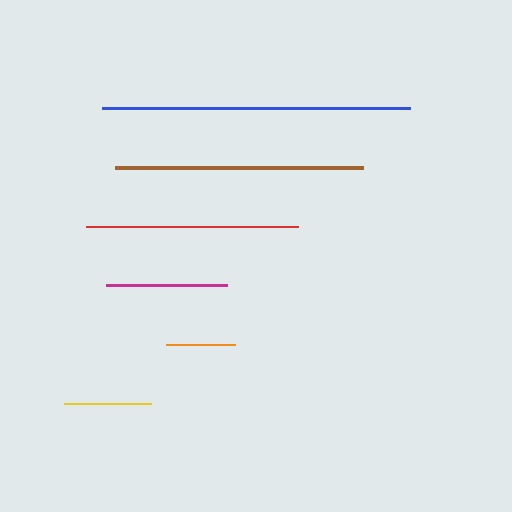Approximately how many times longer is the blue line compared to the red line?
The blue line is approximately 1.5 times the length of the red line.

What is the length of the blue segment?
The blue segment is approximately 309 pixels long.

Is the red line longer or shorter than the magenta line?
The red line is longer than the magenta line.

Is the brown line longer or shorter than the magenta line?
The brown line is longer than the magenta line.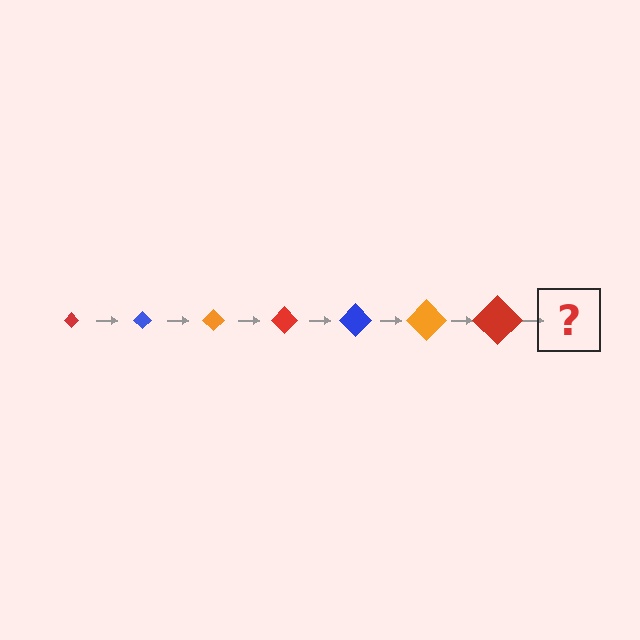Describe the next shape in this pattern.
It should be a blue diamond, larger than the previous one.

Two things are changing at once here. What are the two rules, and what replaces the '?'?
The two rules are that the diamond grows larger each step and the color cycles through red, blue, and orange. The '?' should be a blue diamond, larger than the previous one.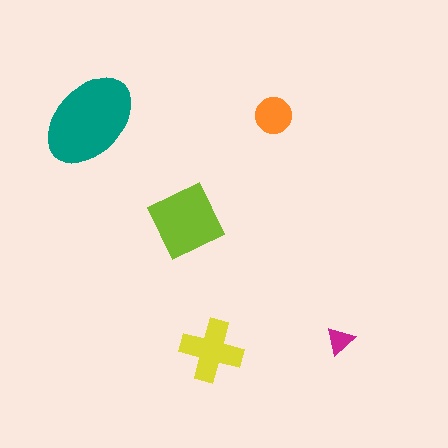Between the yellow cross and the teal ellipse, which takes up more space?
The teal ellipse.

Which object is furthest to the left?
The teal ellipse is leftmost.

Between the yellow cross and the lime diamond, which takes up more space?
The lime diamond.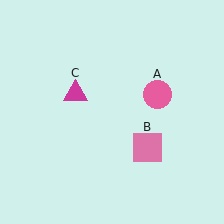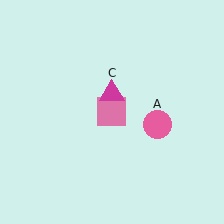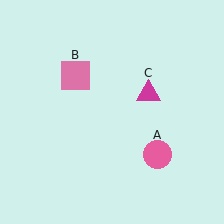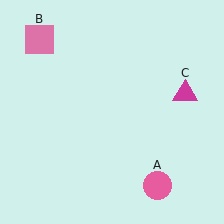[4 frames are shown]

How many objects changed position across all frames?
3 objects changed position: pink circle (object A), pink square (object B), magenta triangle (object C).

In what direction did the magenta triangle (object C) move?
The magenta triangle (object C) moved right.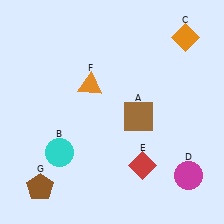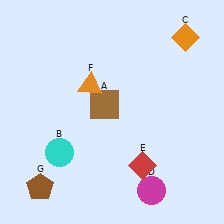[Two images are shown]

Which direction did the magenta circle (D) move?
The magenta circle (D) moved left.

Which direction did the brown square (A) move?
The brown square (A) moved left.